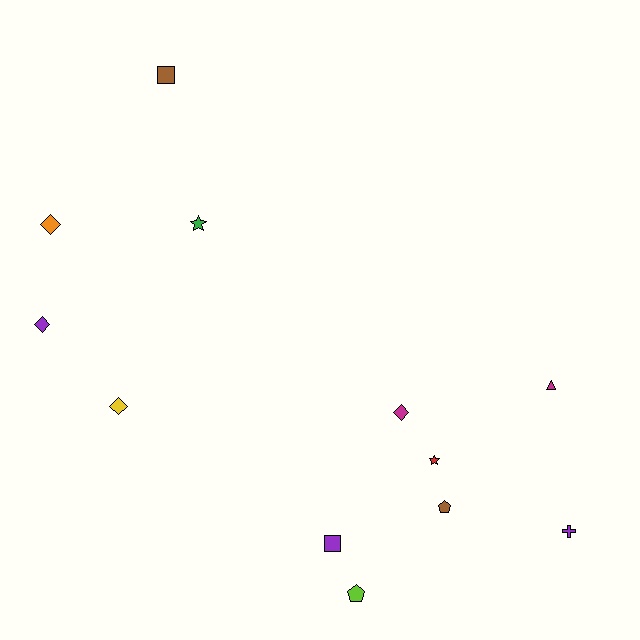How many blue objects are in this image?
There are no blue objects.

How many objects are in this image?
There are 12 objects.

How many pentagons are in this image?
There are 2 pentagons.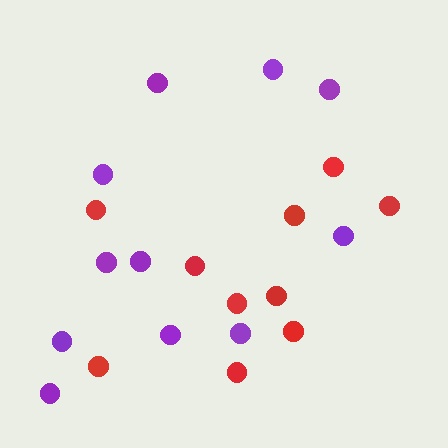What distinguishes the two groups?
There are 2 groups: one group of red circles (10) and one group of purple circles (11).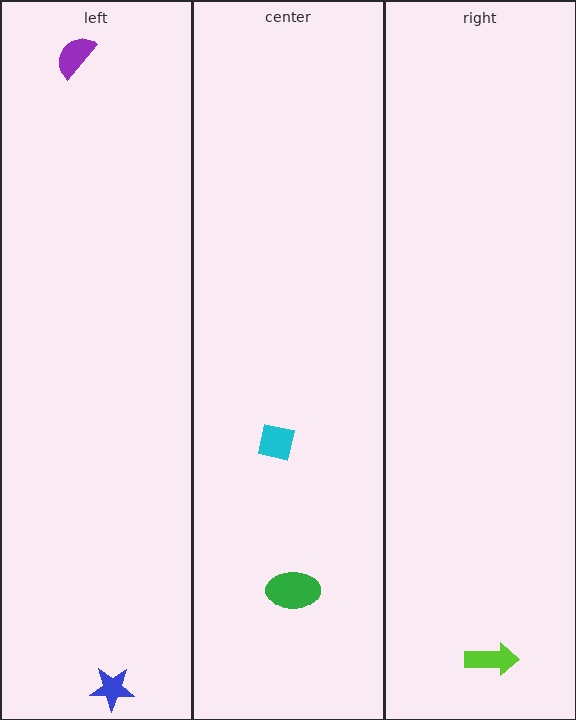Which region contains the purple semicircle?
The left region.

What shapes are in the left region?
The blue star, the purple semicircle.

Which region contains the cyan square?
The center region.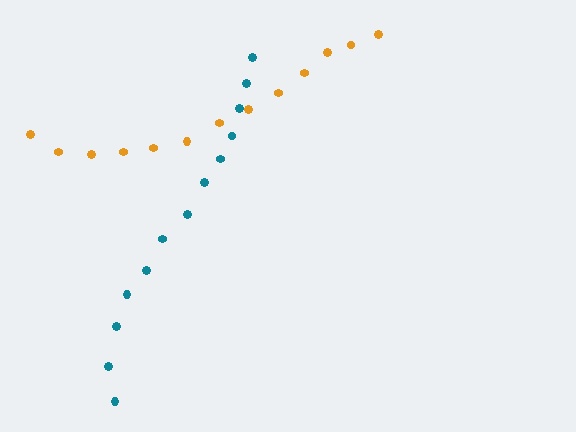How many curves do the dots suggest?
There are 2 distinct paths.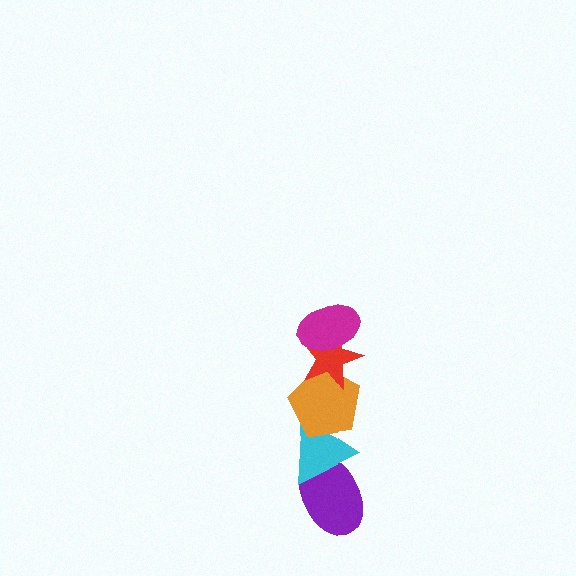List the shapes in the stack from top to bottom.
From top to bottom: the magenta ellipse, the red star, the orange pentagon, the cyan triangle, the purple ellipse.